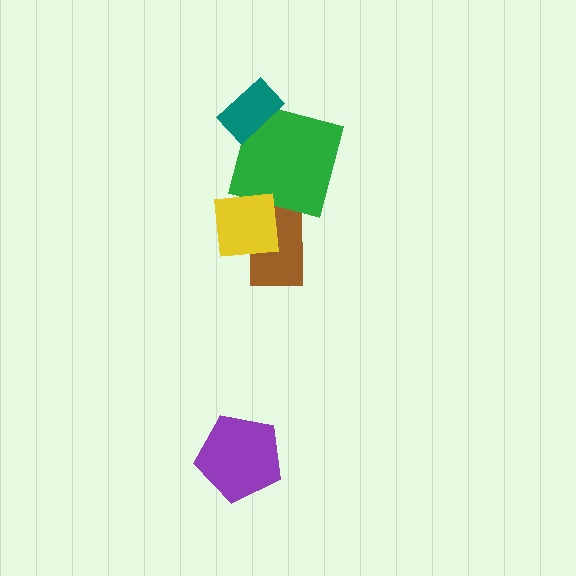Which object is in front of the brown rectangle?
The yellow square is in front of the brown rectangle.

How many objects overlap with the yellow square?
2 objects overlap with the yellow square.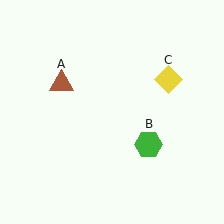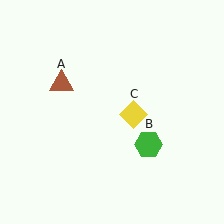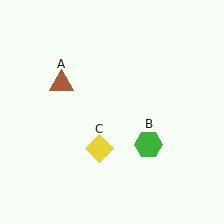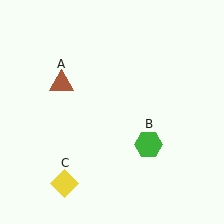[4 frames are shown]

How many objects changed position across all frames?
1 object changed position: yellow diamond (object C).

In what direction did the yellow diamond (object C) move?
The yellow diamond (object C) moved down and to the left.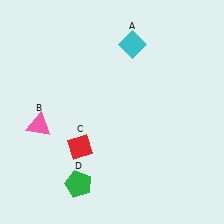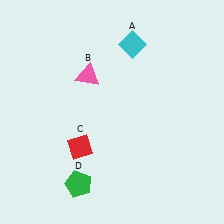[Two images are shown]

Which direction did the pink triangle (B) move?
The pink triangle (B) moved up.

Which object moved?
The pink triangle (B) moved up.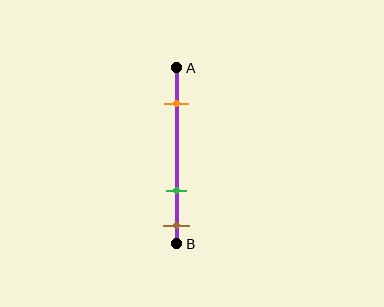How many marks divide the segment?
There are 3 marks dividing the segment.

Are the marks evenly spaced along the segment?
No, the marks are not evenly spaced.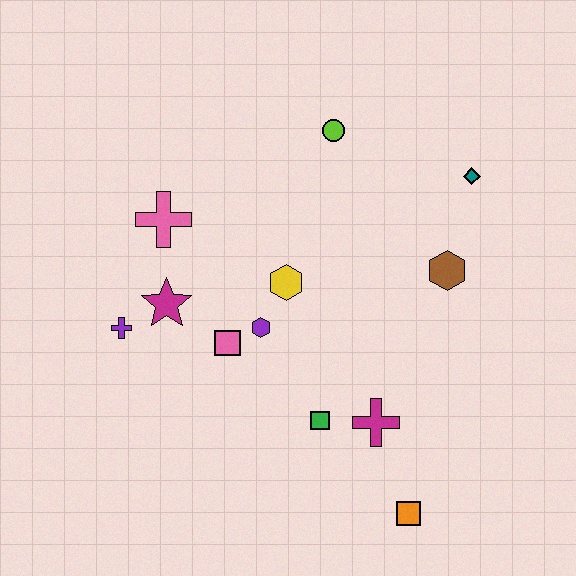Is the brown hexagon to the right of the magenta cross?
Yes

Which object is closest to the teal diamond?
The brown hexagon is closest to the teal diamond.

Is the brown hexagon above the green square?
Yes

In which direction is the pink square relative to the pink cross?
The pink square is below the pink cross.